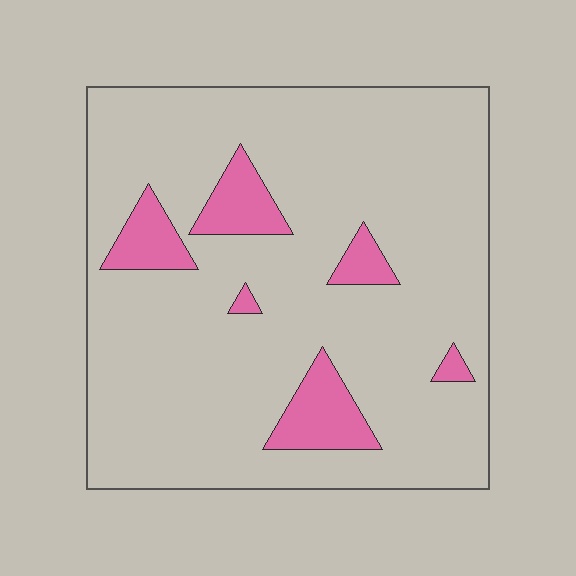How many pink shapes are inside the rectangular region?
6.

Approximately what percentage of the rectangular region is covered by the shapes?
Approximately 10%.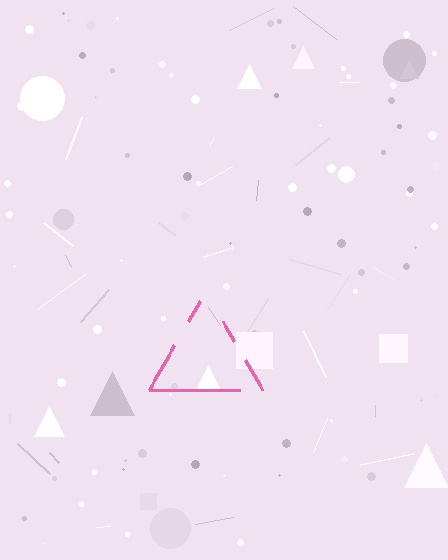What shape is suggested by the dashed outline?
The dashed outline suggests a triangle.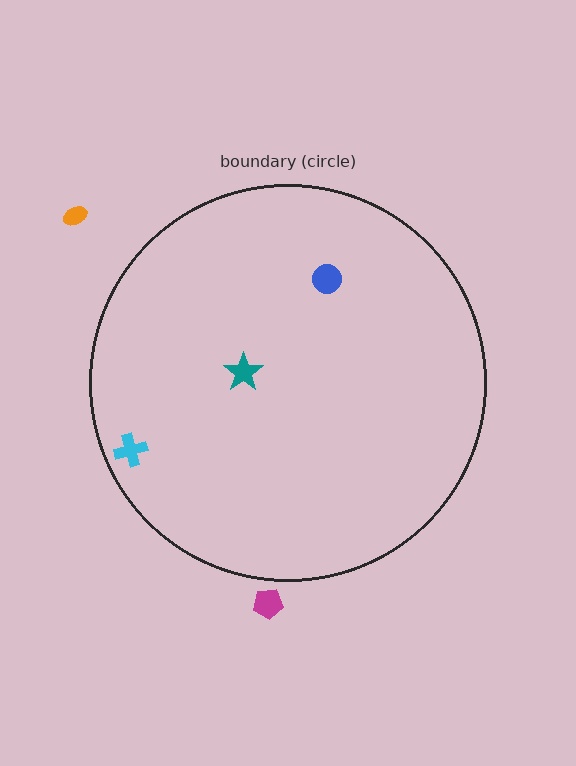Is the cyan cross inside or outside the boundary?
Inside.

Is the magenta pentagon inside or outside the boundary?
Outside.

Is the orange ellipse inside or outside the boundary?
Outside.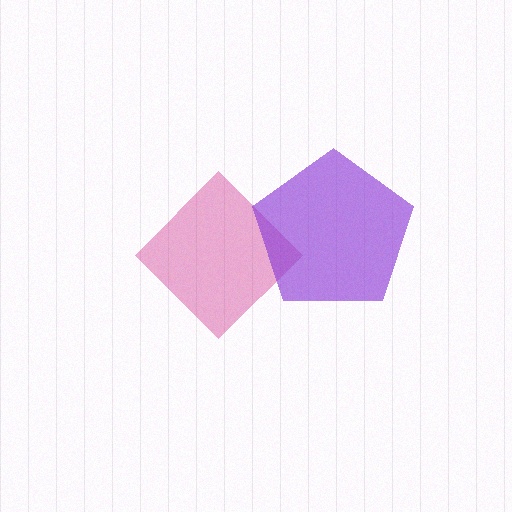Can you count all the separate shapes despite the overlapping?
Yes, there are 2 separate shapes.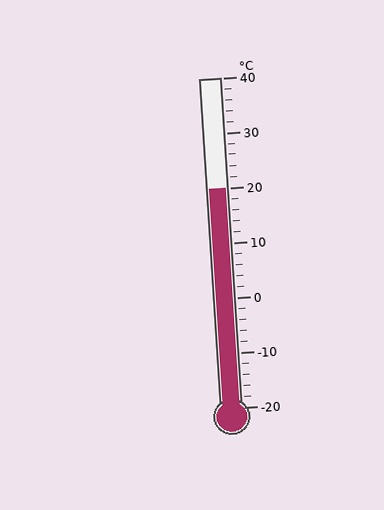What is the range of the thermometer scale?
The thermometer scale ranges from -20°C to 40°C.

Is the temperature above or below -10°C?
The temperature is above -10°C.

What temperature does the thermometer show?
The thermometer shows approximately 20°C.